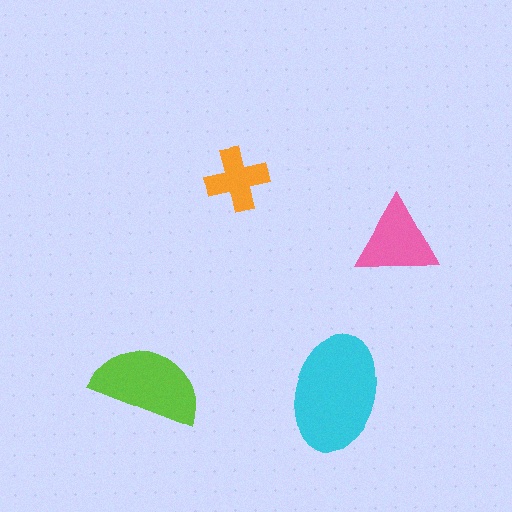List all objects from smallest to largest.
The orange cross, the pink triangle, the lime semicircle, the cyan ellipse.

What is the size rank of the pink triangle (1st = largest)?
3rd.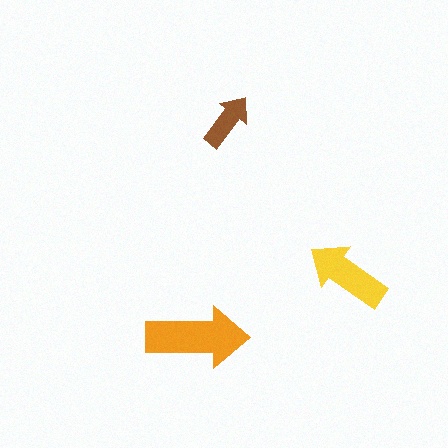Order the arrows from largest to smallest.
the orange one, the yellow one, the brown one.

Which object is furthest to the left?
The orange arrow is leftmost.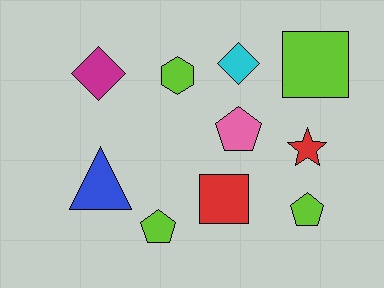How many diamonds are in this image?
There are 2 diamonds.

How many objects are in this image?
There are 10 objects.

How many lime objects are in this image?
There are 4 lime objects.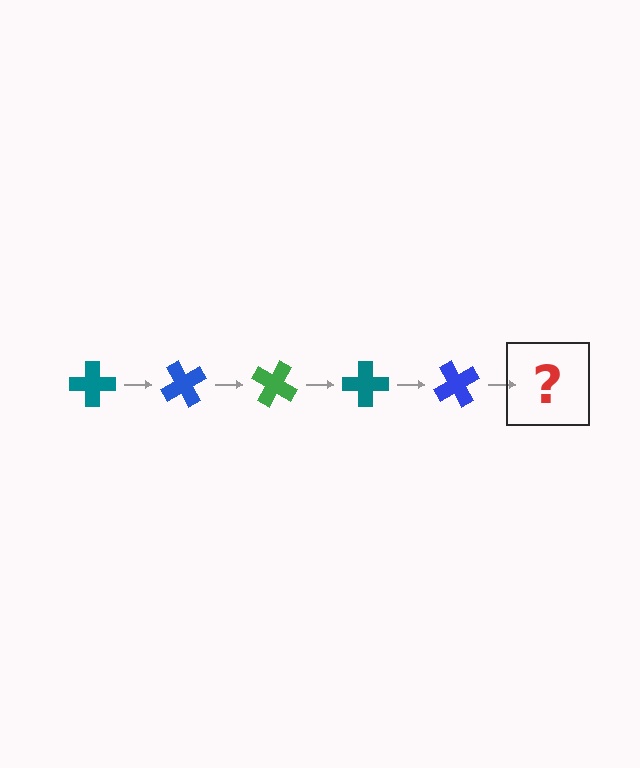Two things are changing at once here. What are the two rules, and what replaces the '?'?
The two rules are that it rotates 60 degrees each step and the color cycles through teal, blue, and green. The '?' should be a green cross, rotated 300 degrees from the start.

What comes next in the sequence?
The next element should be a green cross, rotated 300 degrees from the start.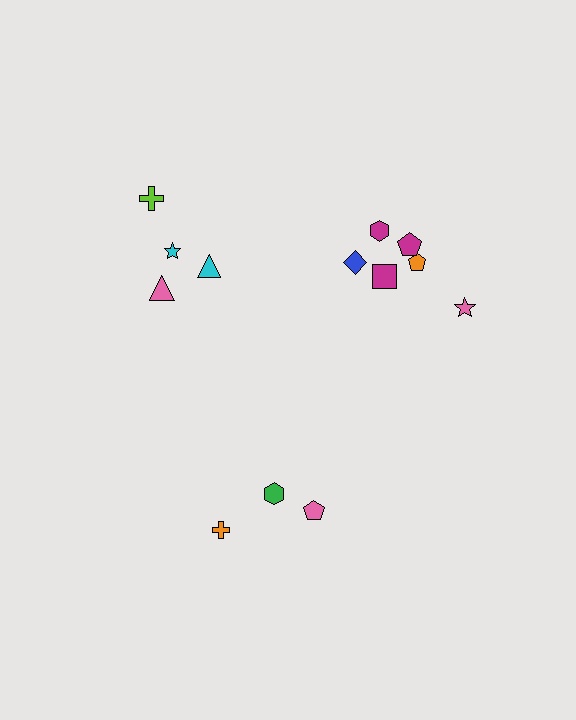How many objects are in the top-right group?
There are 6 objects.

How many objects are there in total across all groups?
There are 13 objects.